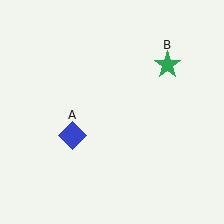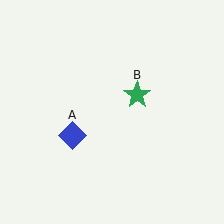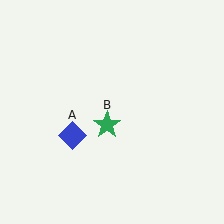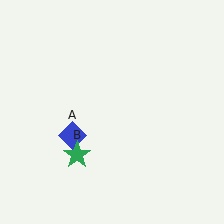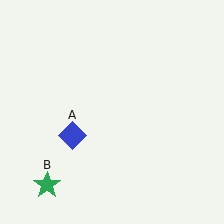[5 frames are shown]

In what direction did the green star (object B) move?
The green star (object B) moved down and to the left.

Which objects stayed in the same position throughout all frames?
Blue diamond (object A) remained stationary.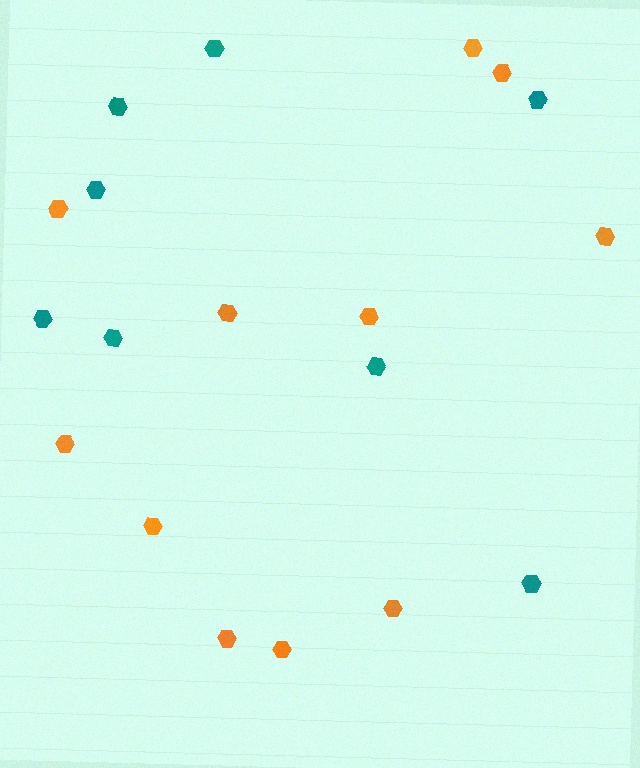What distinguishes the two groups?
There are 2 groups: one group of orange hexagons (11) and one group of teal hexagons (8).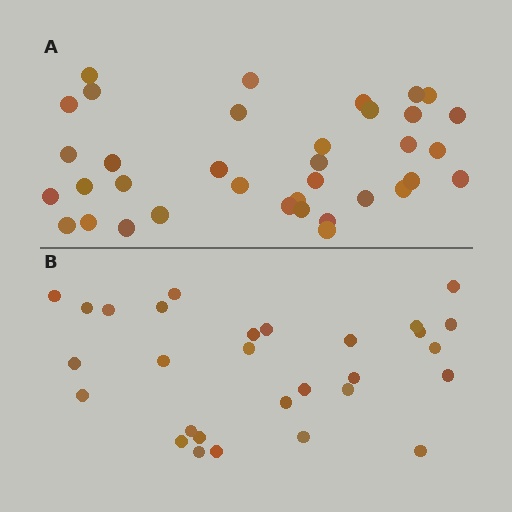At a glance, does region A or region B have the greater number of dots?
Region A (the top region) has more dots.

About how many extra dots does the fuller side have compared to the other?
Region A has roughly 8 or so more dots than region B.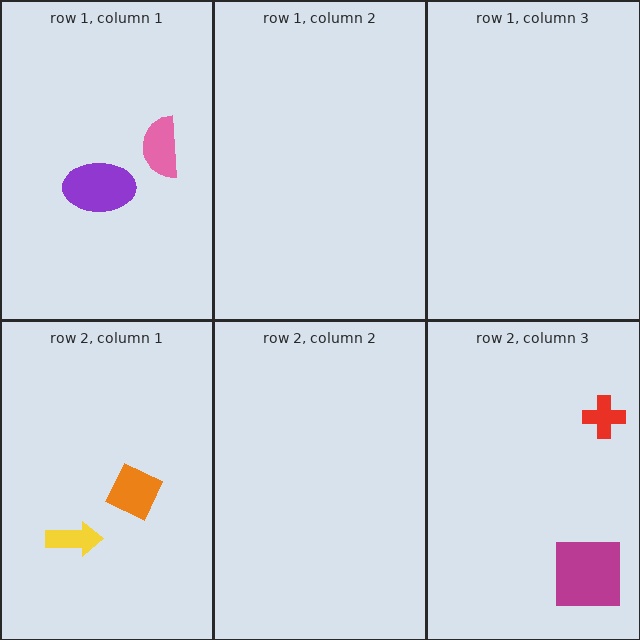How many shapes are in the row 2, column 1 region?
2.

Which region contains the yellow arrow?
The row 2, column 1 region.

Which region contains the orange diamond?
The row 2, column 1 region.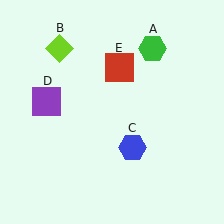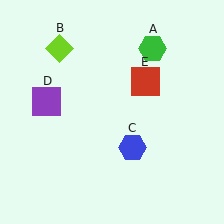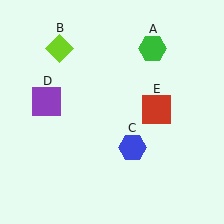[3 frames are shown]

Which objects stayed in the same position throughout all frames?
Green hexagon (object A) and lime diamond (object B) and blue hexagon (object C) and purple square (object D) remained stationary.